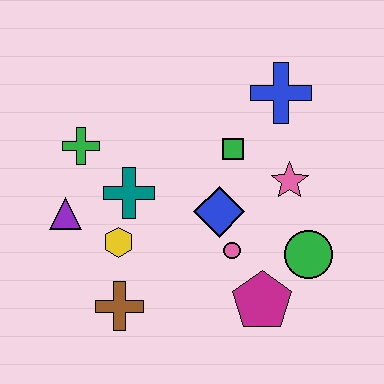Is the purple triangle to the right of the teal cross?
No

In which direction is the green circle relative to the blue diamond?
The green circle is to the right of the blue diamond.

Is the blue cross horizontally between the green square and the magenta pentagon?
No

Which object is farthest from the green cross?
The green circle is farthest from the green cross.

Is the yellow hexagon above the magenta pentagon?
Yes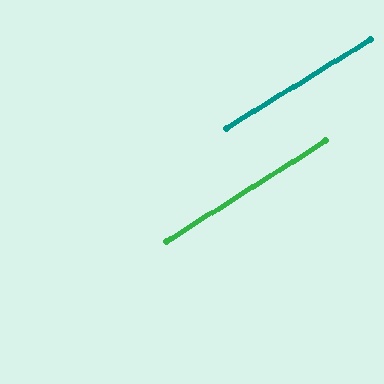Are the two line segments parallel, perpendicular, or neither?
Parallel — their directions differ by only 1.0°.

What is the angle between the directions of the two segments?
Approximately 1 degree.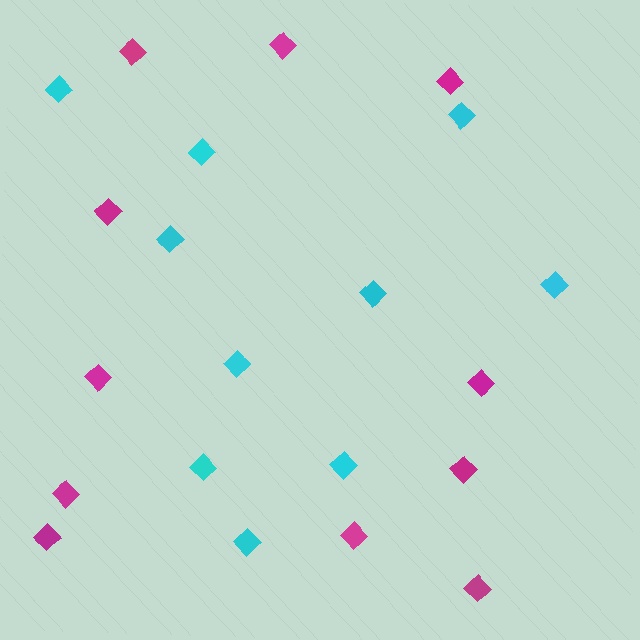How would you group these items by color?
There are 2 groups: one group of cyan diamonds (10) and one group of magenta diamonds (11).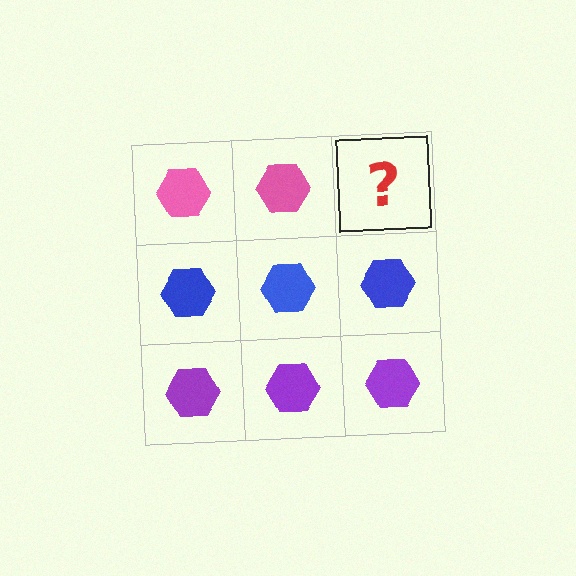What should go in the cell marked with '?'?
The missing cell should contain a pink hexagon.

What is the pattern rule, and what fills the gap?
The rule is that each row has a consistent color. The gap should be filled with a pink hexagon.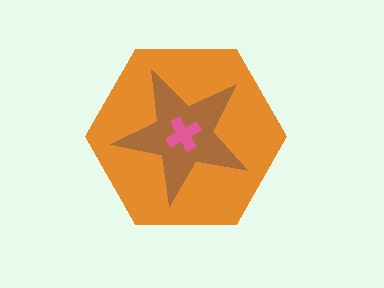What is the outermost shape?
The orange hexagon.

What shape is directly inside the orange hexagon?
The brown star.